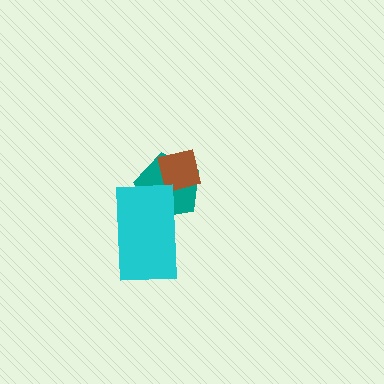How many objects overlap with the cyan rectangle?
1 object overlaps with the cyan rectangle.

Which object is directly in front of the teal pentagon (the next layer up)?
The brown square is directly in front of the teal pentagon.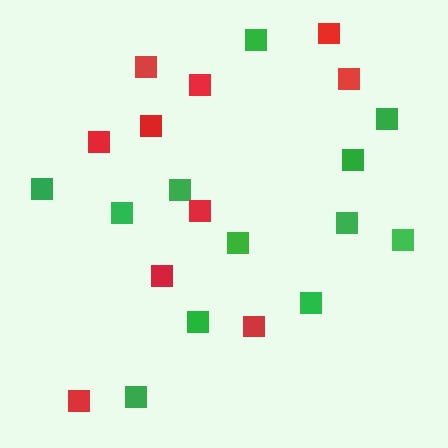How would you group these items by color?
There are 2 groups: one group of green squares (12) and one group of red squares (10).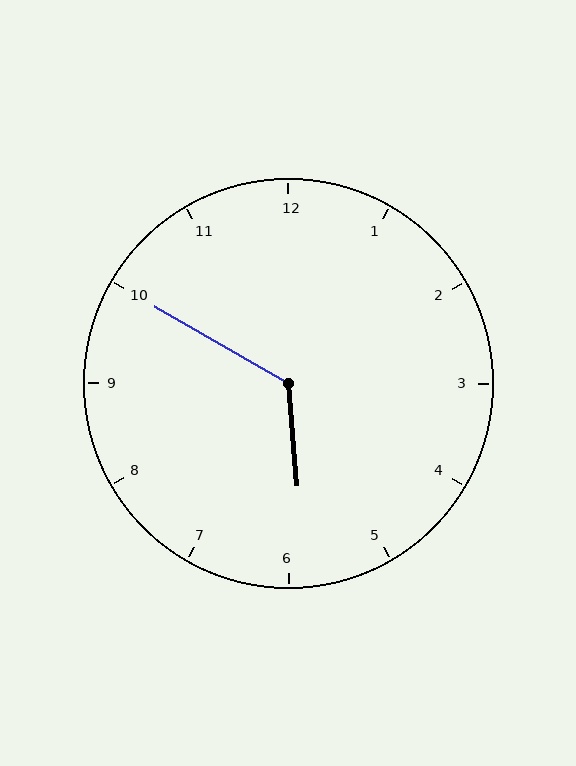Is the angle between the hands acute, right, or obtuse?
It is obtuse.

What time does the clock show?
5:50.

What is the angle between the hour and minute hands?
Approximately 125 degrees.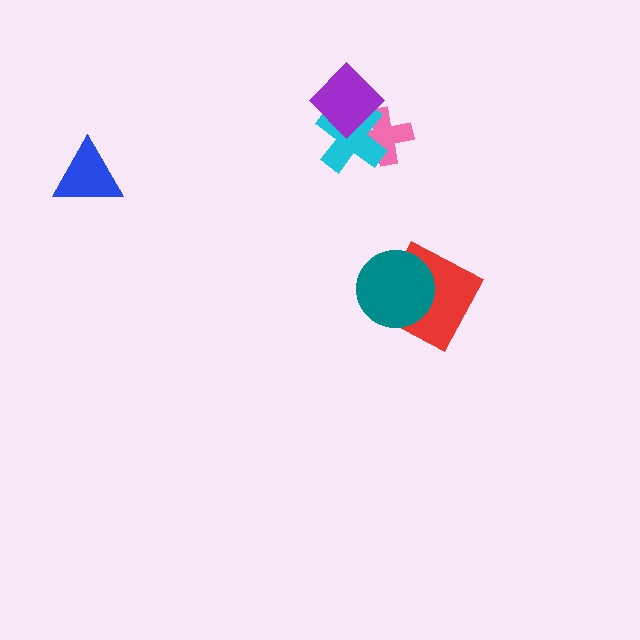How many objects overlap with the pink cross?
2 objects overlap with the pink cross.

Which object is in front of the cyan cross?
The purple diamond is in front of the cyan cross.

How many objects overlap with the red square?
1 object overlaps with the red square.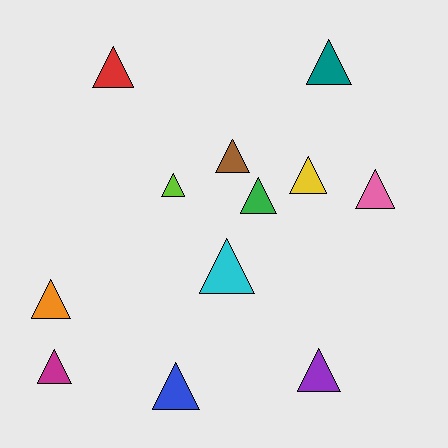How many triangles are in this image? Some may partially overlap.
There are 12 triangles.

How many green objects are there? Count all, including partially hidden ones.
There is 1 green object.